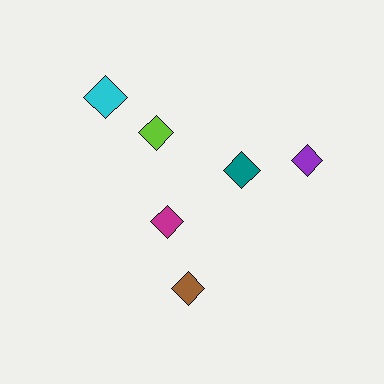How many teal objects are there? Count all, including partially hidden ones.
There is 1 teal object.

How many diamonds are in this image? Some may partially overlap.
There are 6 diamonds.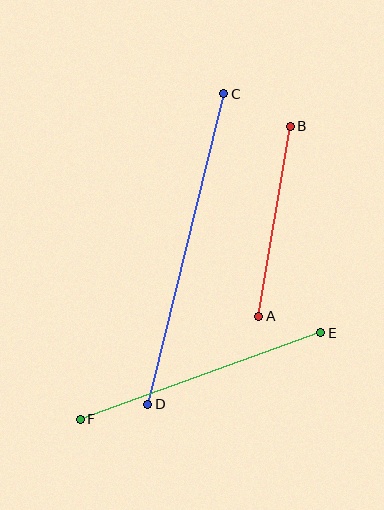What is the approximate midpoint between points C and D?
The midpoint is at approximately (186, 249) pixels.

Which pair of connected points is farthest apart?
Points C and D are farthest apart.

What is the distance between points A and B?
The distance is approximately 193 pixels.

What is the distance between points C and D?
The distance is approximately 320 pixels.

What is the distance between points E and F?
The distance is approximately 256 pixels.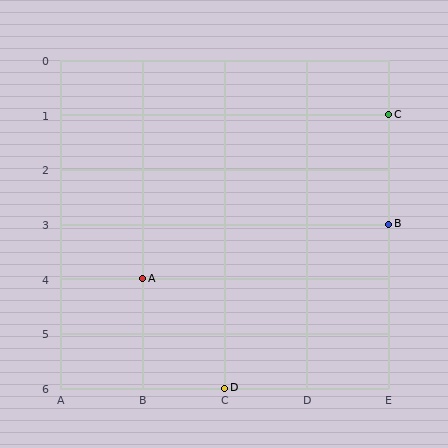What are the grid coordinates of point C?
Point C is at grid coordinates (E, 1).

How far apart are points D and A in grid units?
Points D and A are 1 column and 2 rows apart (about 2.2 grid units diagonally).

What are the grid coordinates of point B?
Point B is at grid coordinates (E, 3).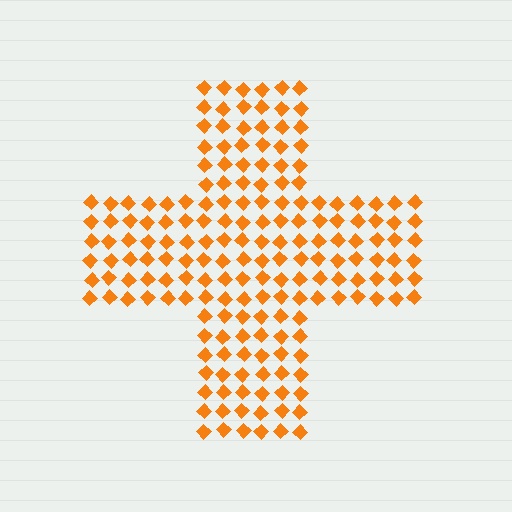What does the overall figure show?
The overall figure shows a cross.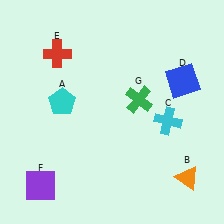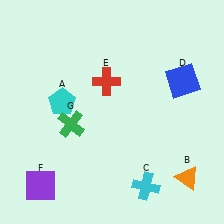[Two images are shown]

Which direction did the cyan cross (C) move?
The cyan cross (C) moved down.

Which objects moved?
The objects that moved are: the cyan cross (C), the red cross (E), the green cross (G).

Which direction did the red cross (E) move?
The red cross (E) moved right.